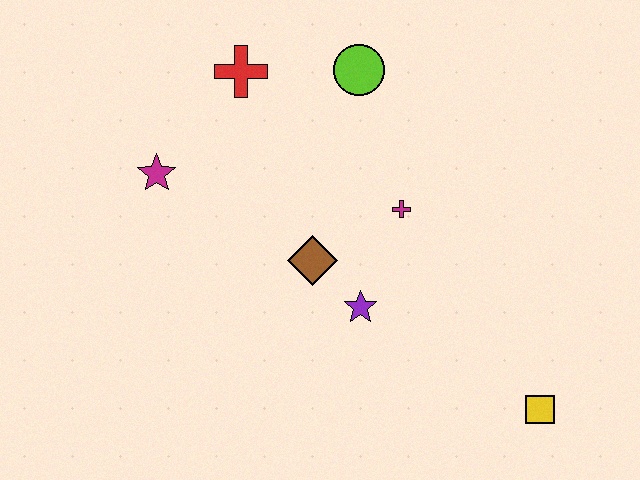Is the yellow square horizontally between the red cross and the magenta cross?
No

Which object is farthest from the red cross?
The yellow square is farthest from the red cross.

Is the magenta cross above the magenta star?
No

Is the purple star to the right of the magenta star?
Yes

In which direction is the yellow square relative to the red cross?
The yellow square is below the red cross.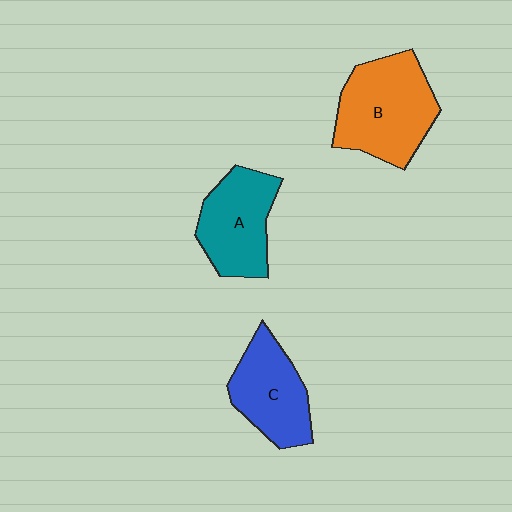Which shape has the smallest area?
Shape C (blue).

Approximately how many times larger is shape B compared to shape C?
Approximately 1.3 times.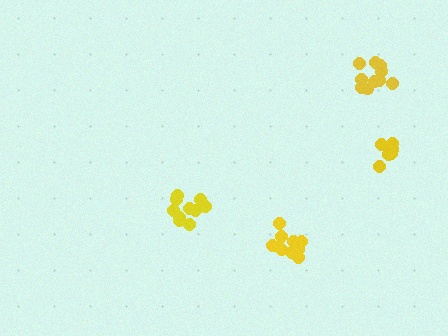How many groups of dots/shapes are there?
There are 4 groups.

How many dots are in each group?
Group 1: 10 dots, Group 2: 7 dots, Group 3: 10 dots, Group 4: 11 dots (38 total).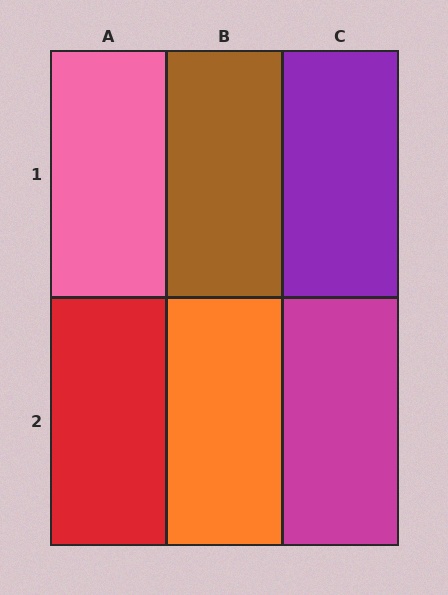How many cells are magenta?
1 cell is magenta.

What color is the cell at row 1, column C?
Purple.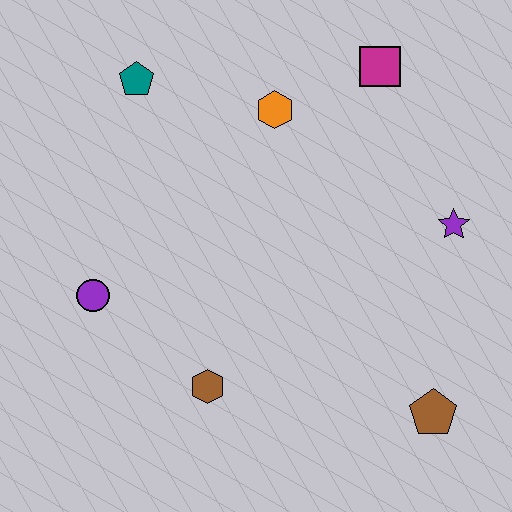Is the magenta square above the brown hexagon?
Yes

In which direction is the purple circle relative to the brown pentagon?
The purple circle is to the left of the brown pentagon.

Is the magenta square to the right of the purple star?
No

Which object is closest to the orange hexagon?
The magenta square is closest to the orange hexagon.